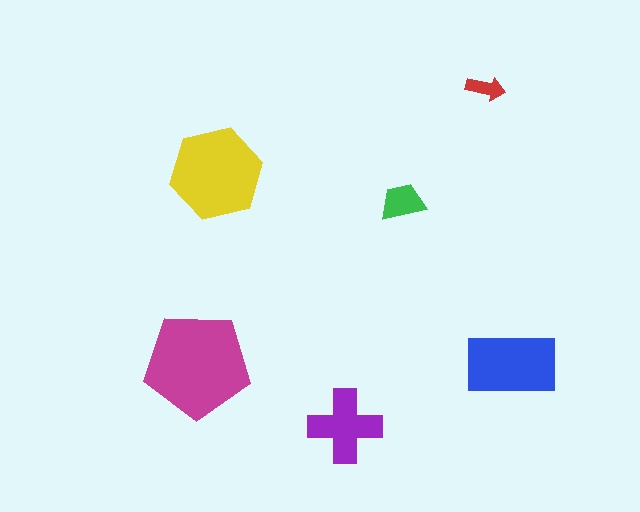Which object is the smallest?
The red arrow.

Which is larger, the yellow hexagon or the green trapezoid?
The yellow hexagon.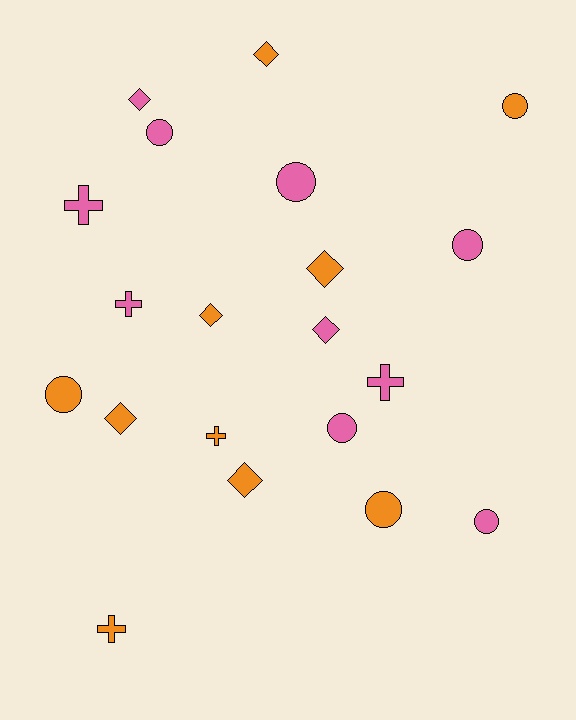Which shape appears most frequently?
Circle, with 8 objects.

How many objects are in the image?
There are 20 objects.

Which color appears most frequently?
Pink, with 10 objects.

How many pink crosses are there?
There are 3 pink crosses.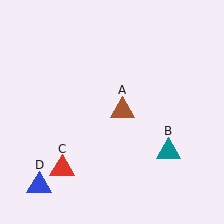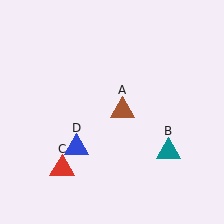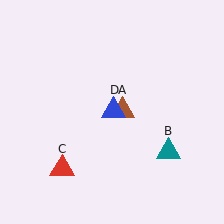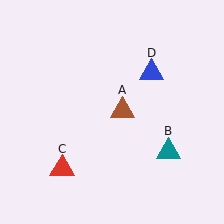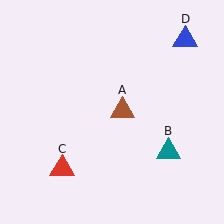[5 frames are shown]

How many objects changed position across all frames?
1 object changed position: blue triangle (object D).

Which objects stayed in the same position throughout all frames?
Brown triangle (object A) and teal triangle (object B) and red triangle (object C) remained stationary.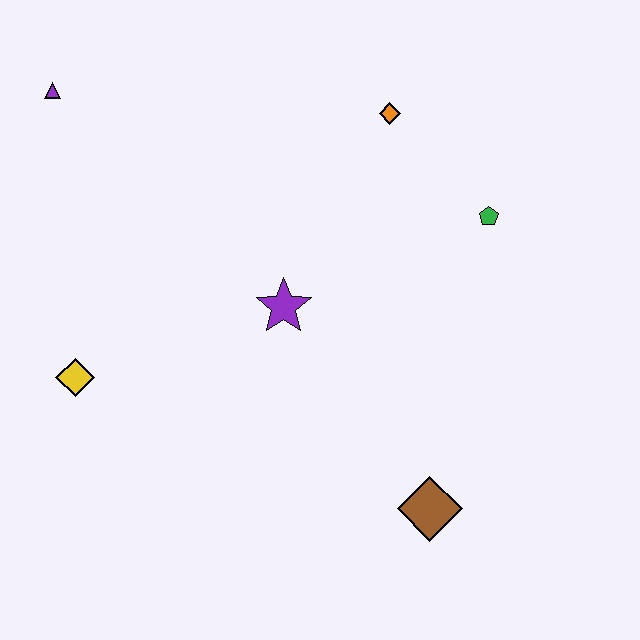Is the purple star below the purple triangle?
Yes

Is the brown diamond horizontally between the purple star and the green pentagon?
Yes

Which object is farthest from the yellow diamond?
The green pentagon is farthest from the yellow diamond.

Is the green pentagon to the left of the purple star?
No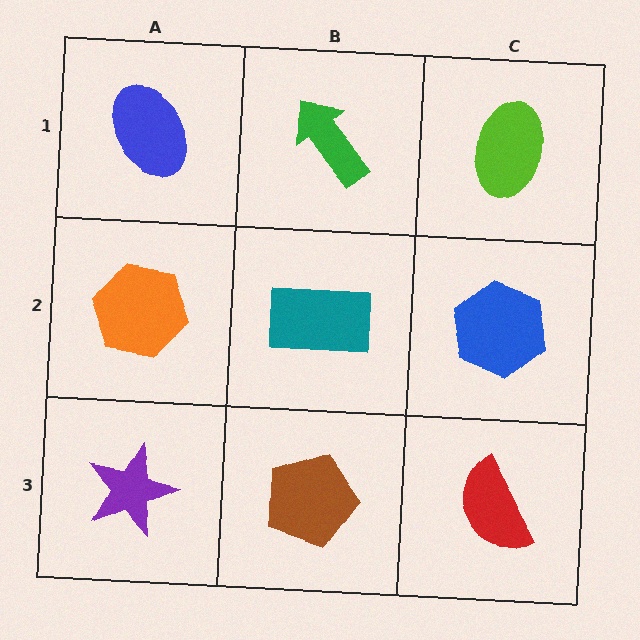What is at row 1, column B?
A green arrow.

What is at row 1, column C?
A lime ellipse.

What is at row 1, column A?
A blue ellipse.